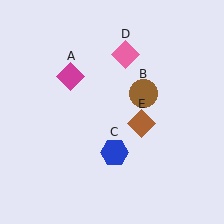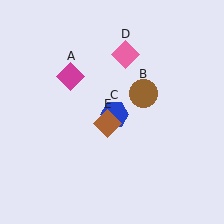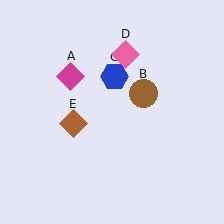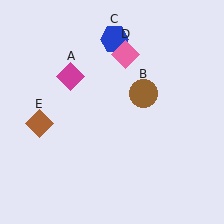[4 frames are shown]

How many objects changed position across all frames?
2 objects changed position: blue hexagon (object C), brown diamond (object E).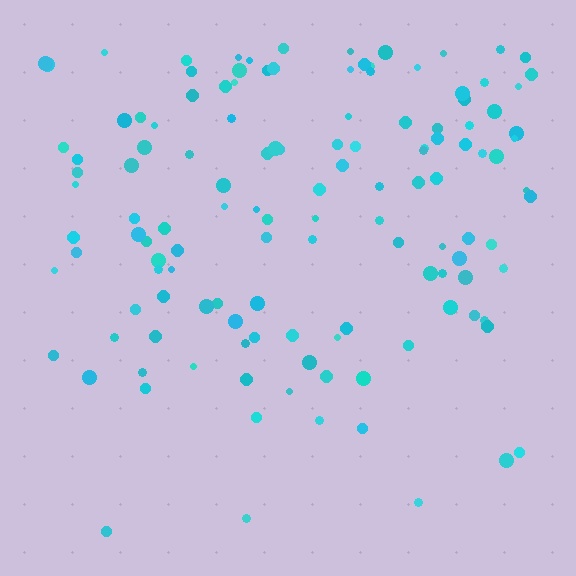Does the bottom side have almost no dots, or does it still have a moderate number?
Still a moderate number, just noticeably fewer than the top.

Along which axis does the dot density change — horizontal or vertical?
Vertical.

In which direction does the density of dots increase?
From bottom to top, with the top side densest.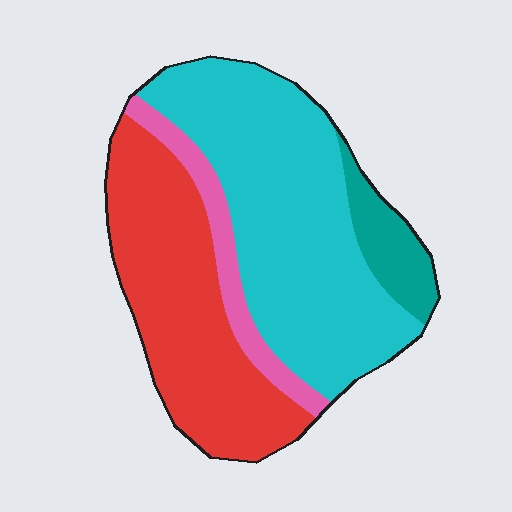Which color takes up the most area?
Cyan, at roughly 45%.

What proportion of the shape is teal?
Teal covers roughly 10% of the shape.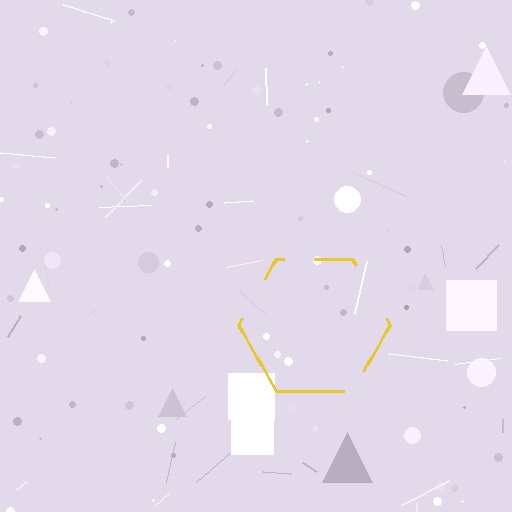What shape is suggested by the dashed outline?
The dashed outline suggests a hexagon.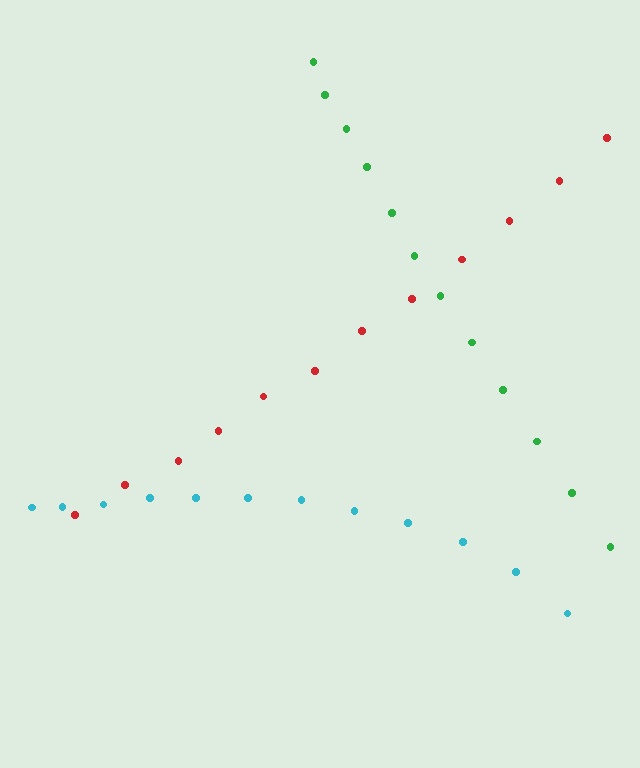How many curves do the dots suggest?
There are 3 distinct paths.